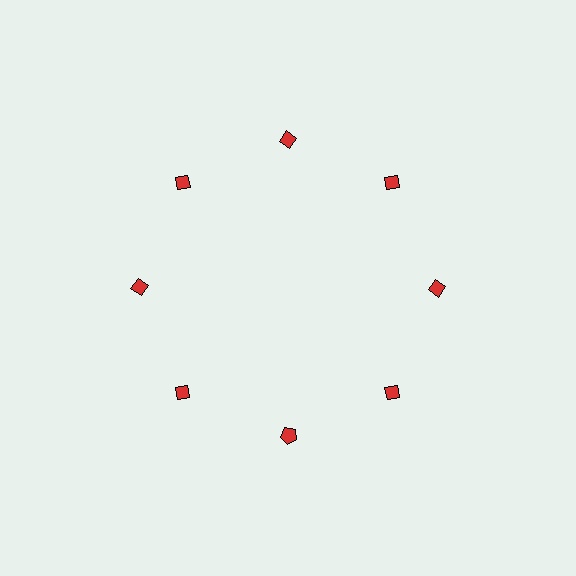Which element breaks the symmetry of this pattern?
The red pentagon at roughly the 6 o'clock position breaks the symmetry. All other shapes are red diamonds.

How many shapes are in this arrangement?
There are 8 shapes arranged in a ring pattern.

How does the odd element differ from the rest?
It has a different shape: pentagon instead of diamond.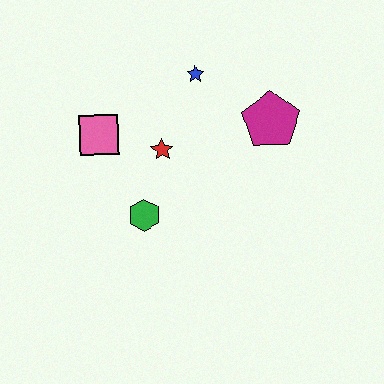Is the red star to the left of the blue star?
Yes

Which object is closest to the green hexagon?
The red star is closest to the green hexagon.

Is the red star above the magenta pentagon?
No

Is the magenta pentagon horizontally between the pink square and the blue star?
No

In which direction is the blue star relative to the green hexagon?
The blue star is above the green hexagon.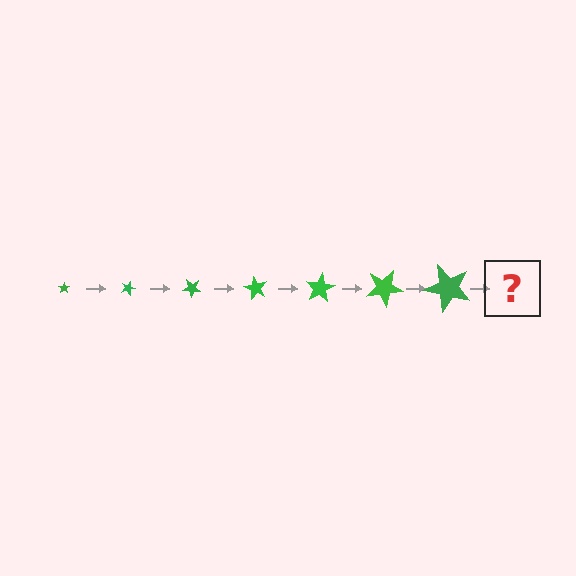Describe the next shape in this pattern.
It should be a star, larger than the previous one and rotated 140 degrees from the start.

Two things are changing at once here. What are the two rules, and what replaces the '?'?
The two rules are that the star grows larger each step and it rotates 20 degrees each step. The '?' should be a star, larger than the previous one and rotated 140 degrees from the start.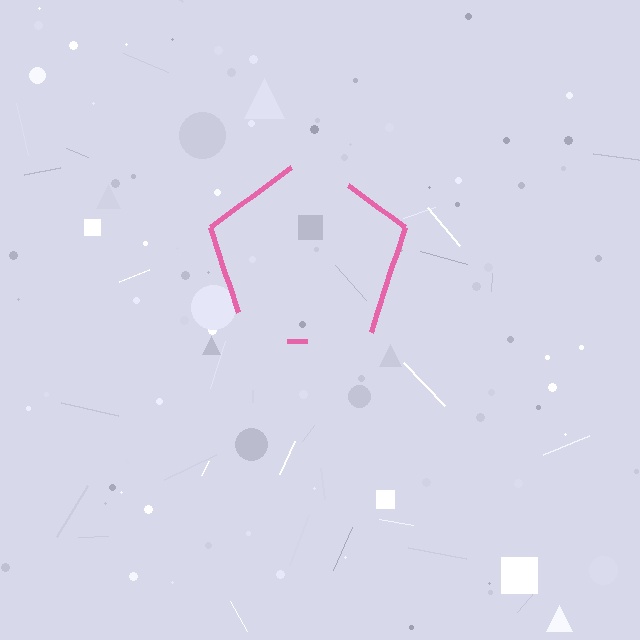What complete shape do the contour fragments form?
The contour fragments form a pentagon.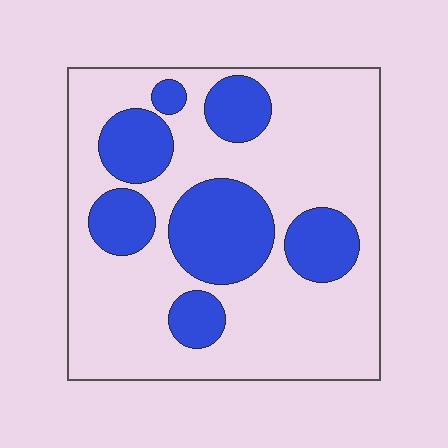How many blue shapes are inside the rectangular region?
7.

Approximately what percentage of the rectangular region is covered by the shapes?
Approximately 30%.